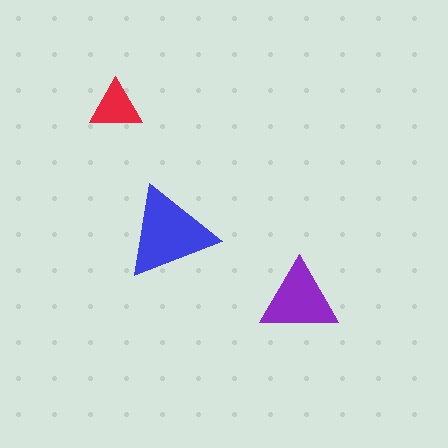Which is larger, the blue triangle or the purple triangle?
The blue one.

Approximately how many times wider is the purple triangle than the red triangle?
About 1.5 times wider.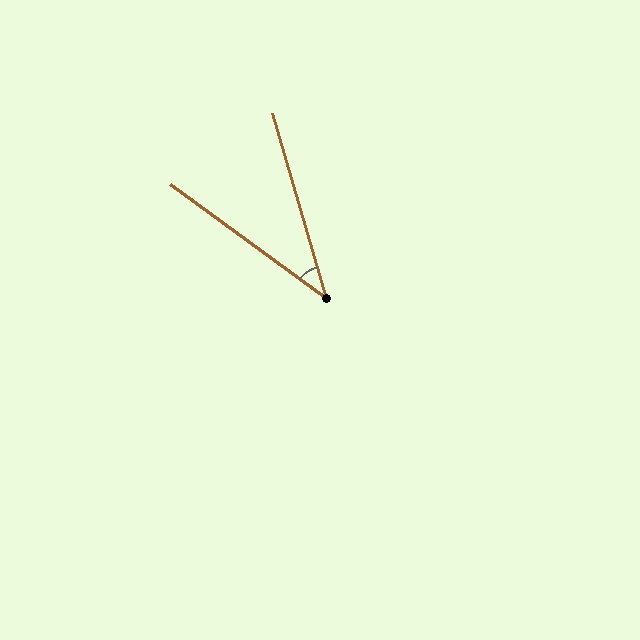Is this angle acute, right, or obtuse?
It is acute.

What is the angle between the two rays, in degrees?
Approximately 38 degrees.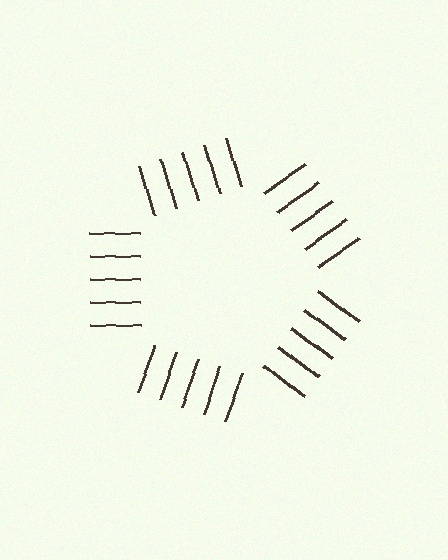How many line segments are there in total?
25 — 5 along each of the 5 edges.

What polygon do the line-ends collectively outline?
An illusory pentagon — the line segments terminate on its edges but no continuous stroke is drawn.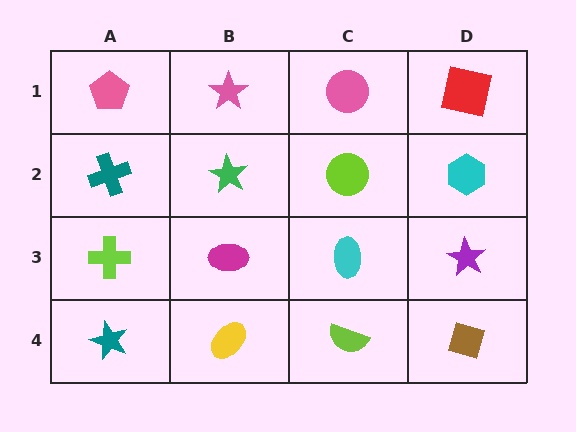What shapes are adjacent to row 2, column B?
A pink star (row 1, column B), a magenta ellipse (row 3, column B), a teal cross (row 2, column A), a lime circle (row 2, column C).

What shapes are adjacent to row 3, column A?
A teal cross (row 2, column A), a teal star (row 4, column A), a magenta ellipse (row 3, column B).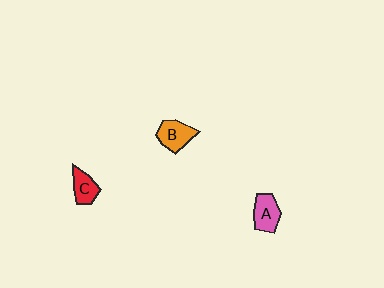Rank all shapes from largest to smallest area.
From largest to smallest: B (orange), A (pink), C (red).